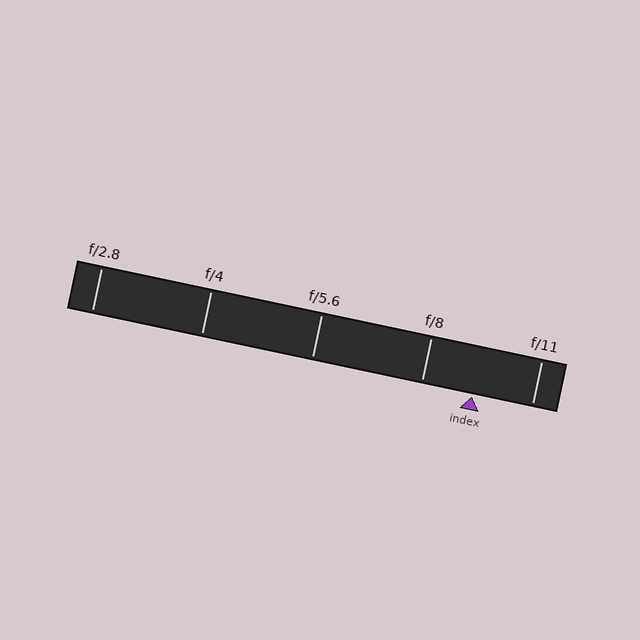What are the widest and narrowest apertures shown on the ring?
The widest aperture shown is f/2.8 and the narrowest is f/11.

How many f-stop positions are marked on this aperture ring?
There are 5 f-stop positions marked.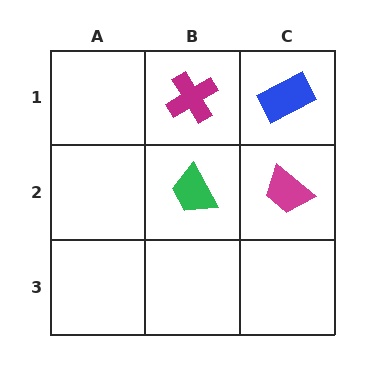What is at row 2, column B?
A green trapezoid.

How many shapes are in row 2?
2 shapes.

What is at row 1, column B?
A magenta cross.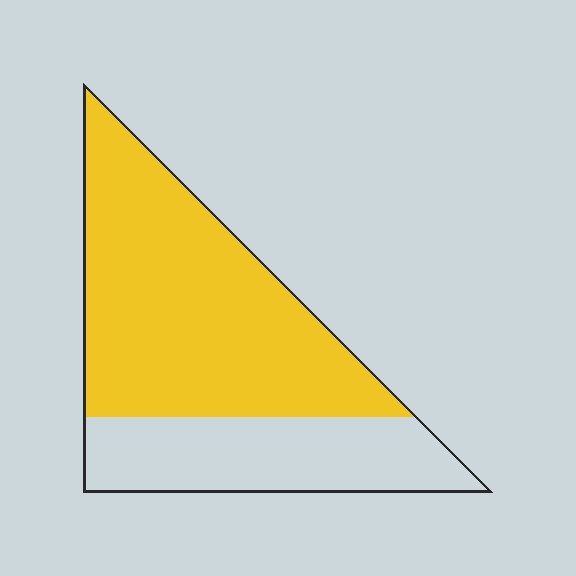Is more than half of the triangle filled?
Yes.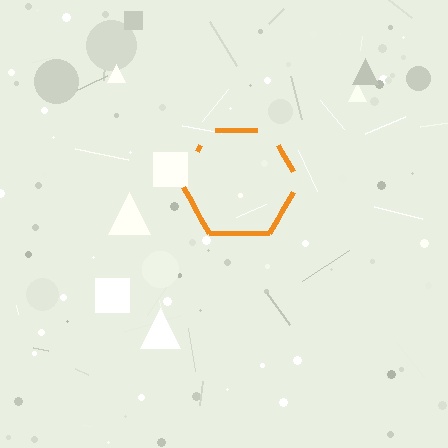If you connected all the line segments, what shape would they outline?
They would outline a hexagon.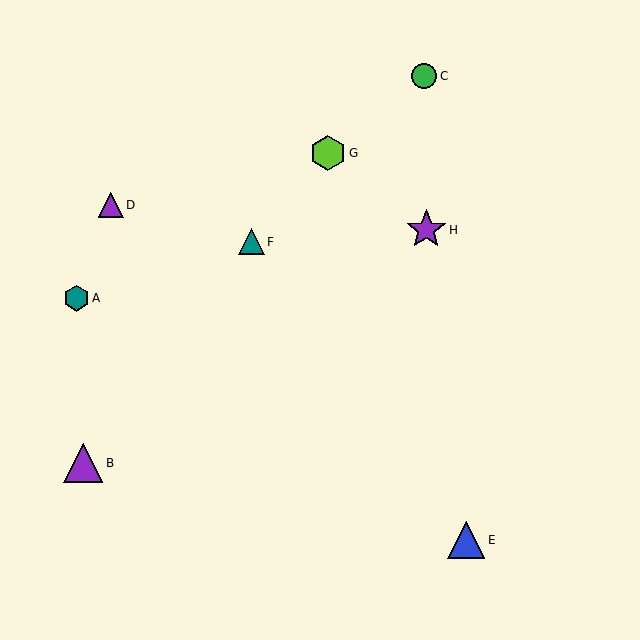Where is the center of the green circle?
The center of the green circle is at (424, 76).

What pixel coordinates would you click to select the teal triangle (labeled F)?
Click at (251, 242) to select the teal triangle F.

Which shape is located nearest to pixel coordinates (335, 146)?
The lime hexagon (labeled G) at (328, 153) is nearest to that location.